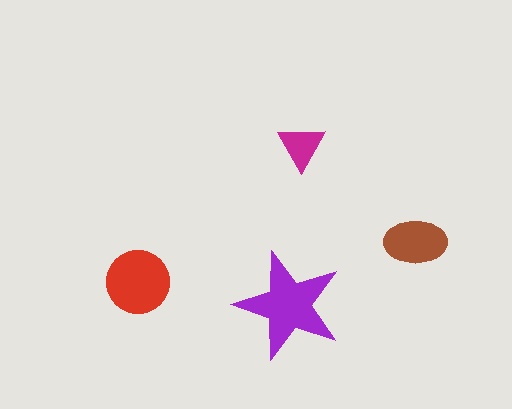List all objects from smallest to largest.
The magenta triangle, the brown ellipse, the red circle, the purple star.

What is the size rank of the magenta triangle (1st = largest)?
4th.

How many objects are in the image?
There are 4 objects in the image.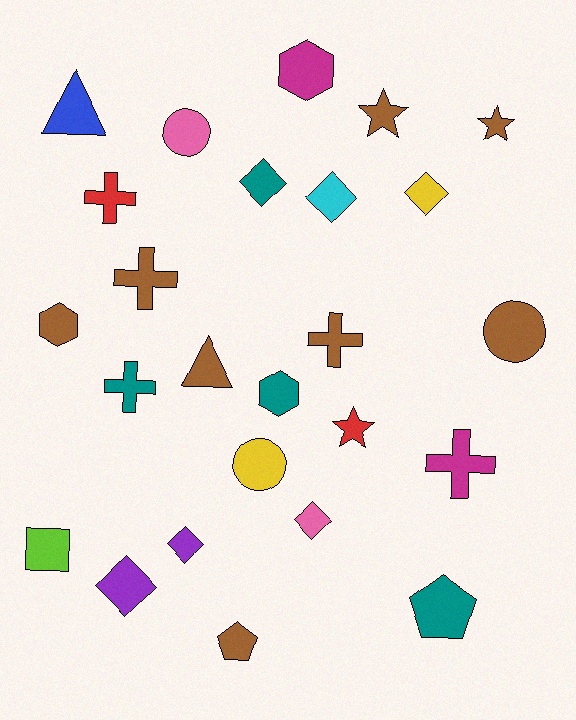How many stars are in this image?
There are 3 stars.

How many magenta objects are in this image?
There are 2 magenta objects.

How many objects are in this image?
There are 25 objects.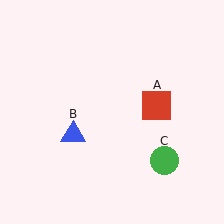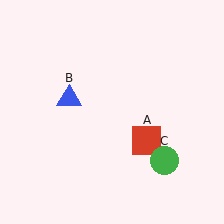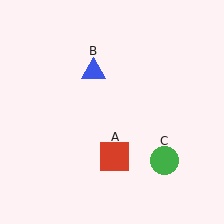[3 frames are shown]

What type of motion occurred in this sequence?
The red square (object A), blue triangle (object B) rotated clockwise around the center of the scene.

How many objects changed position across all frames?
2 objects changed position: red square (object A), blue triangle (object B).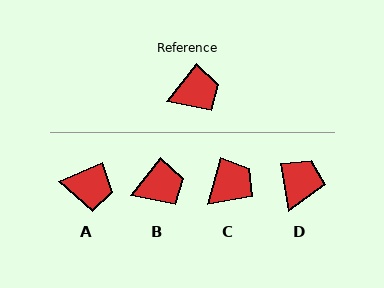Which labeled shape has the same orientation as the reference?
B.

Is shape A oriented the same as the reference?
No, it is off by about 29 degrees.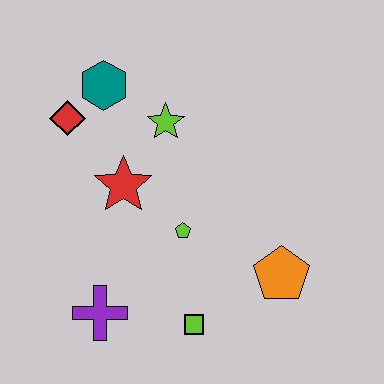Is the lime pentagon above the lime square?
Yes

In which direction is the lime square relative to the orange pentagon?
The lime square is to the left of the orange pentagon.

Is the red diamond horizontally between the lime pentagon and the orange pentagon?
No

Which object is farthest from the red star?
The orange pentagon is farthest from the red star.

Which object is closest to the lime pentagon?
The red star is closest to the lime pentagon.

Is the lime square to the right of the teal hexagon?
Yes